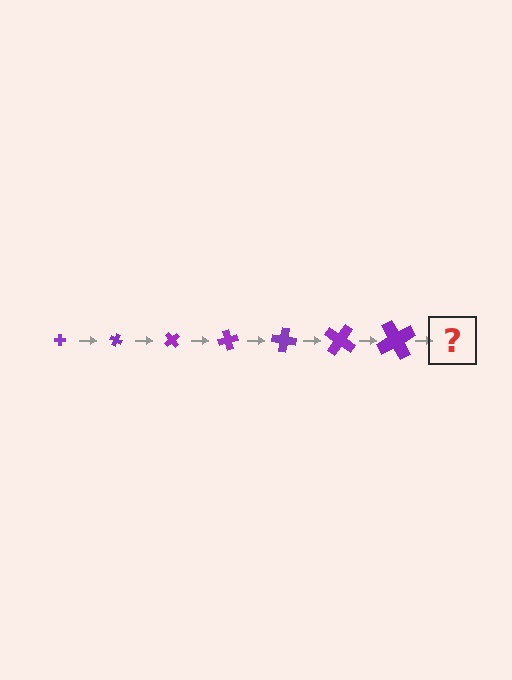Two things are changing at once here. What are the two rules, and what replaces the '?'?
The two rules are that the cross grows larger each step and it rotates 25 degrees each step. The '?' should be a cross, larger than the previous one and rotated 175 degrees from the start.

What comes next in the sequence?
The next element should be a cross, larger than the previous one and rotated 175 degrees from the start.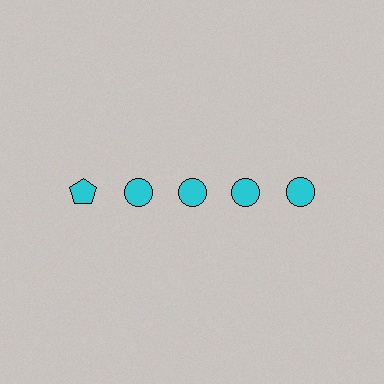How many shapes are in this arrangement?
There are 5 shapes arranged in a grid pattern.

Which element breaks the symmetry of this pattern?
The cyan pentagon in the top row, leftmost column breaks the symmetry. All other shapes are cyan circles.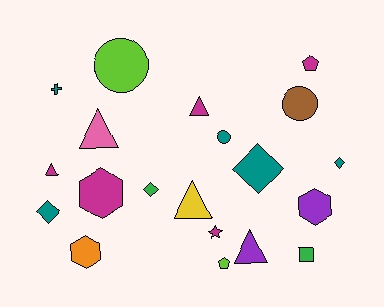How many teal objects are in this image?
There are 5 teal objects.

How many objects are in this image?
There are 20 objects.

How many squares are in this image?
There is 1 square.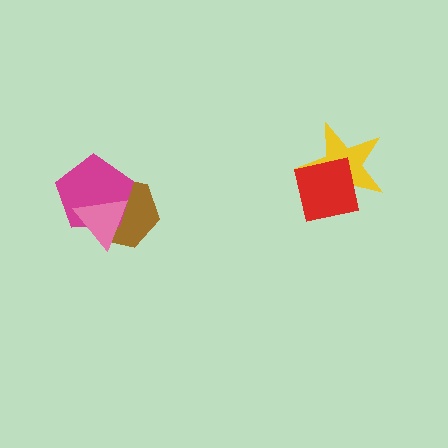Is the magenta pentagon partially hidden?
Yes, it is partially covered by another shape.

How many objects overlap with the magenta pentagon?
2 objects overlap with the magenta pentagon.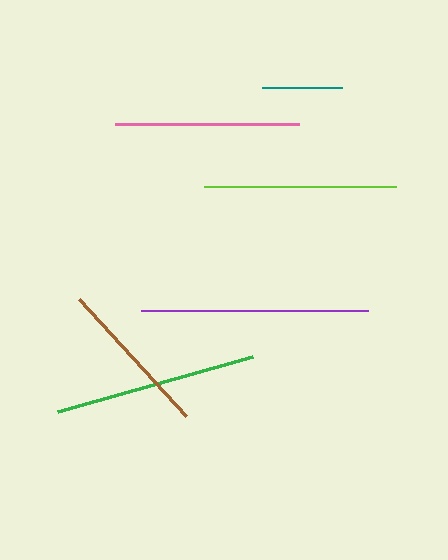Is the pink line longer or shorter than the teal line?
The pink line is longer than the teal line.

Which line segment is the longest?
The purple line is the longest at approximately 227 pixels.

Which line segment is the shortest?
The teal line is the shortest at approximately 80 pixels.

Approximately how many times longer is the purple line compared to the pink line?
The purple line is approximately 1.2 times the length of the pink line.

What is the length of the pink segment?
The pink segment is approximately 184 pixels long.